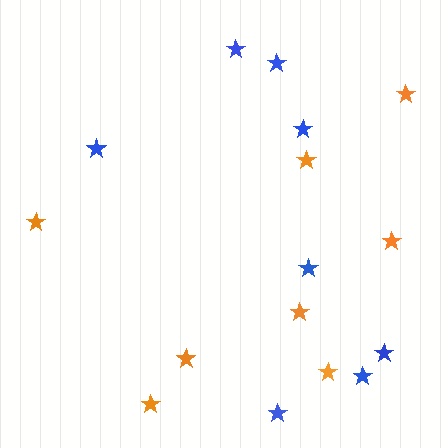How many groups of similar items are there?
There are 2 groups: one group of blue stars (8) and one group of orange stars (8).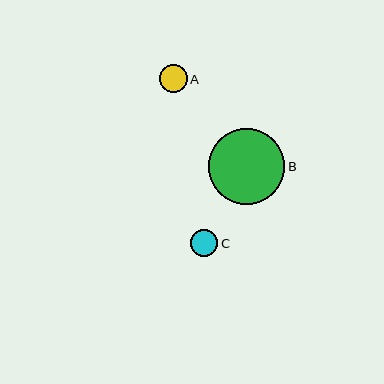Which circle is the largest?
Circle B is the largest with a size of approximately 76 pixels.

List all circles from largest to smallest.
From largest to smallest: B, A, C.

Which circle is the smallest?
Circle C is the smallest with a size of approximately 27 pixels.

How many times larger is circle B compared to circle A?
Circle B is approximately 2.7 times the size of circle A.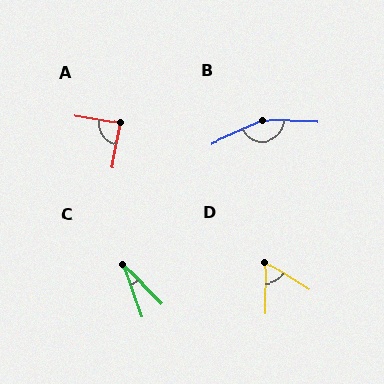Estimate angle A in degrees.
Approximately 89 degrees.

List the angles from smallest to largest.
C (24°), D (58°), A (89°), B (154°).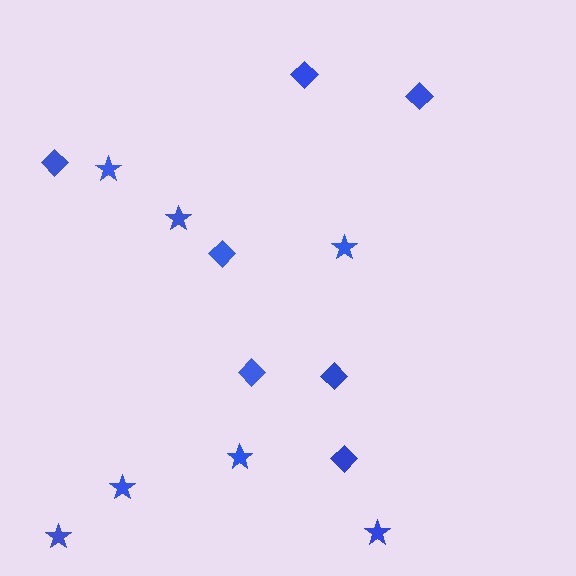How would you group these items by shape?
There are 2 groups: one group of diamonds (7) and one group of stars (7).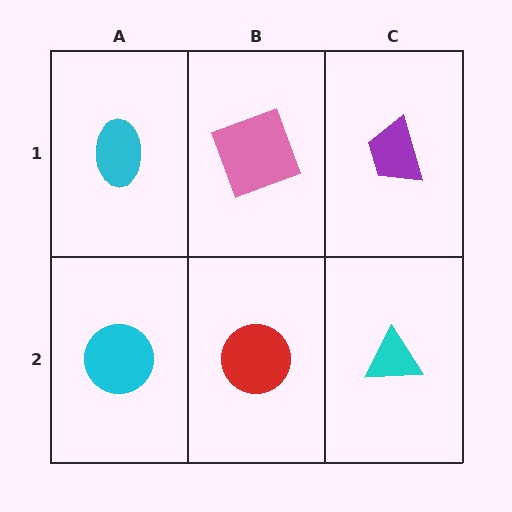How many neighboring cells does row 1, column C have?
2.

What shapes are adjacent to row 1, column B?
A red circle (row 2, column B), a cyan ellipse (row 1, column A), a purple trapezoid (row 1, column C).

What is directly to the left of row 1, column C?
A pink square.